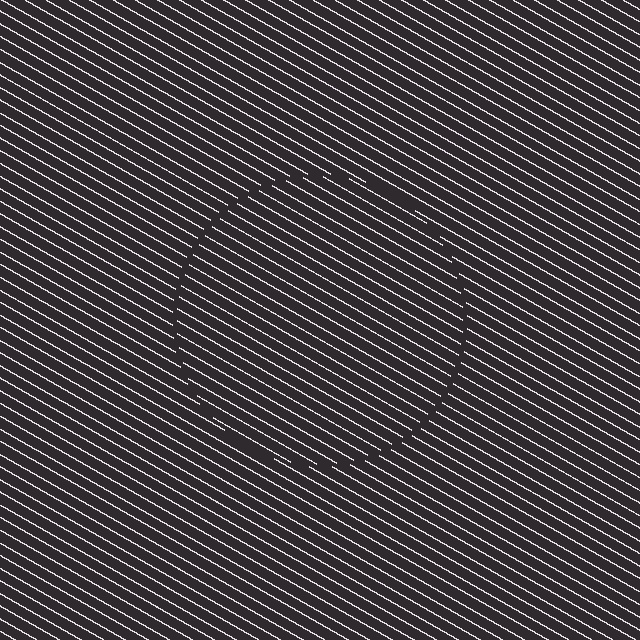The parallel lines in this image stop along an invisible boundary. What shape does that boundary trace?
An illusory circle. The interior of the shape contains the same grating, shifted by half a period — the contour is defined by the phase discontinuity where line-ends from the inner and outer gratings abut.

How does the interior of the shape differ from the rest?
The interior of the shape contains the same grating, shifted by half a period — the contour is defined by the phase discontinuity where line-ends from the inner and outer gratings abut.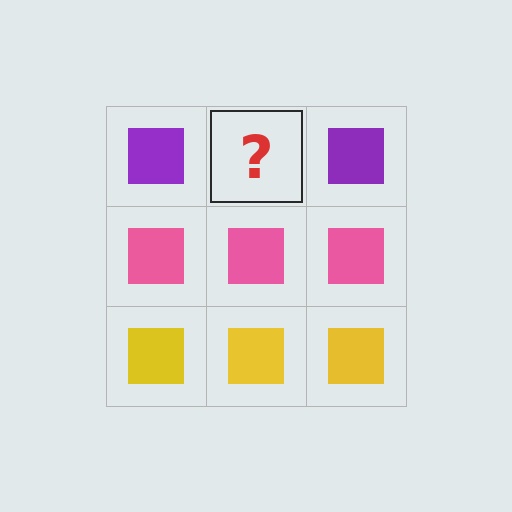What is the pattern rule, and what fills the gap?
The rule is that each row has a consistent color. The gap should be filled with a purple square.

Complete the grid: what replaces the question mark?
The question mark should be replaced with a purple square.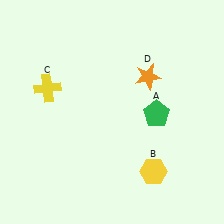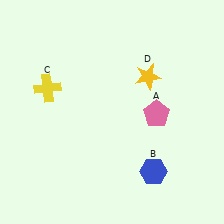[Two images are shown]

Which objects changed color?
A changed from green to pink. B changed from yellow to blue. D changed from orange to yellow.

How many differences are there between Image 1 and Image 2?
There are 3 differences between the two images.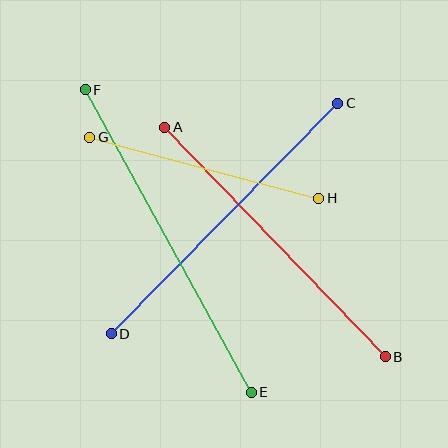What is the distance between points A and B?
The distance is approximately 318 pixels.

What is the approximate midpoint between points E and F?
The midpoint is at approximately (168, 241) pixels.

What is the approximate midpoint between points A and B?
The midpoint is at approximately (275, 242) pixels.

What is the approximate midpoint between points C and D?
The midpoint is at approximately (224, 218) pixels.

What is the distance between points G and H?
The distance is approximately 237 pixels.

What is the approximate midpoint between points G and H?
The midpoint is at approximately (204, 168) pixels.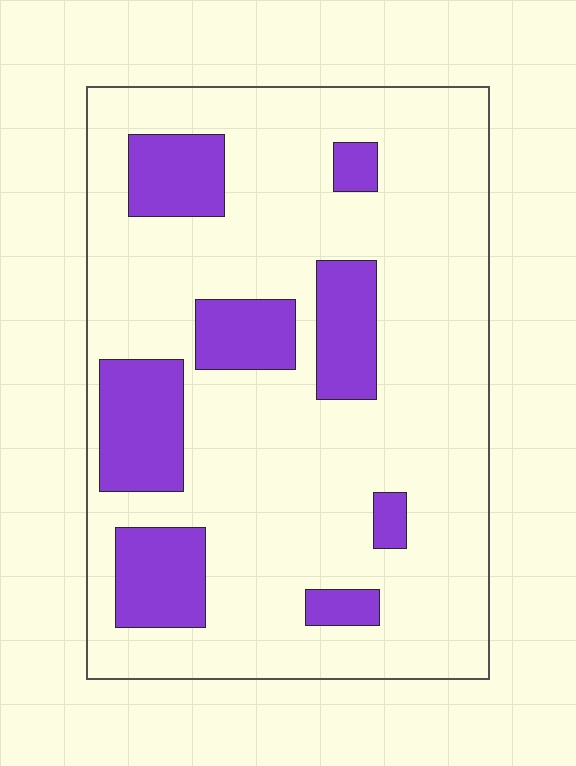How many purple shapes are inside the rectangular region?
8.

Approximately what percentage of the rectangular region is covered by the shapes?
Approximately 20%.